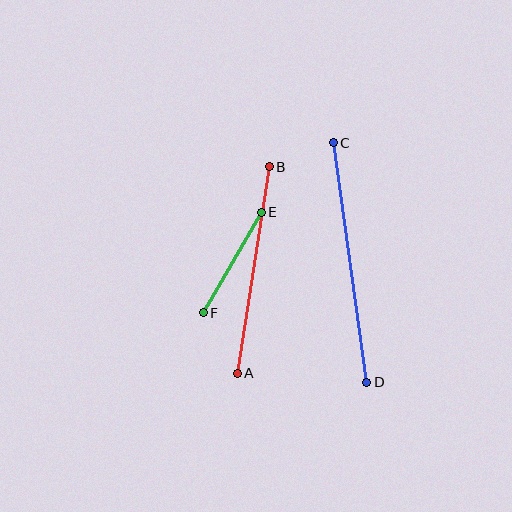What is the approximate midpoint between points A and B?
The midpoint is at approximately (253, 270) pixels.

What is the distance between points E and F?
The distance is approximately 116 pixels.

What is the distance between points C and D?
The distance is approximately 242 pixels.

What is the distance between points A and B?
The distance is approximately 209 pixels.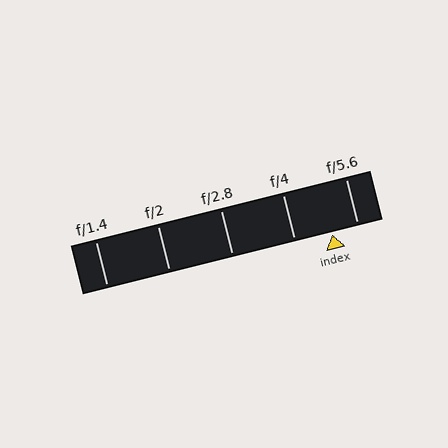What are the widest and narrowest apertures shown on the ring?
The widest aperture shown is f/1.4 and the narrowest is f/5.6.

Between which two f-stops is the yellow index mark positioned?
The index mark is between f/4 and f/5.6.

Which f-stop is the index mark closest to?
The index mark is closest to f/5.6.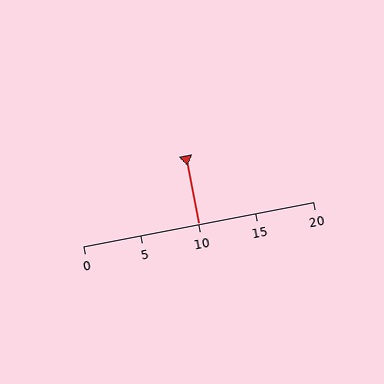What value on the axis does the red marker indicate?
The marker indicates approximately 10.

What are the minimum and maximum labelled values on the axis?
The axis runs from 0 to 20.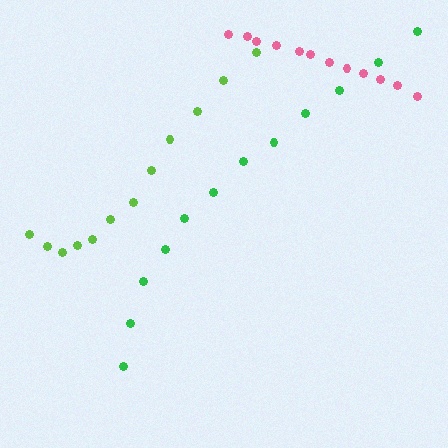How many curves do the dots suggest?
There are 3 distinct paths.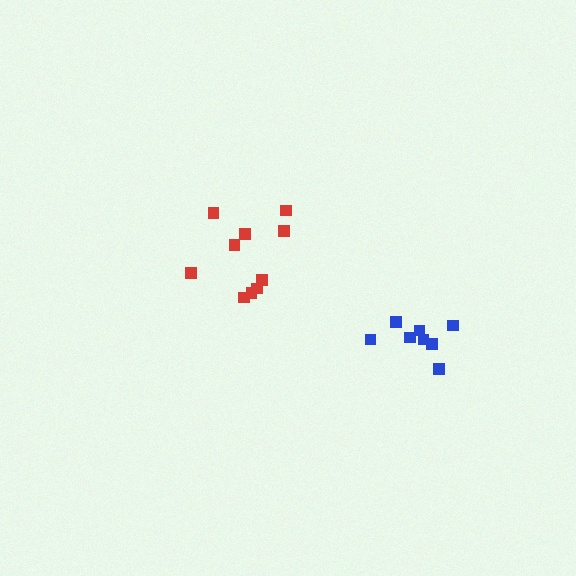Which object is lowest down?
The blue cluster is bottommost.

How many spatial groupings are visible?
There are 2 spatial groupings.